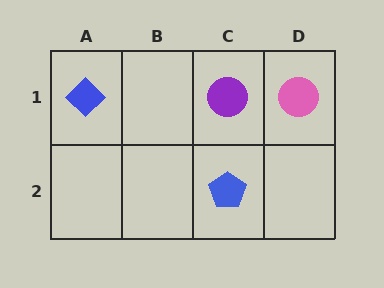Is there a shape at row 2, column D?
No, that cell is empty.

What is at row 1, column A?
A blue diamond.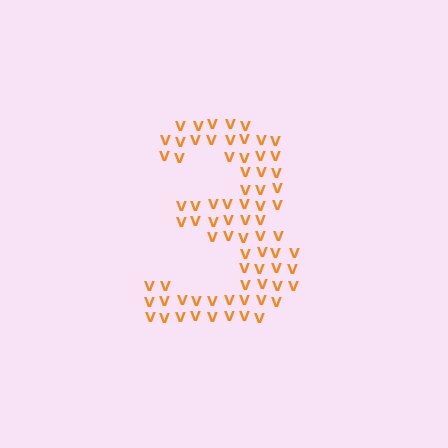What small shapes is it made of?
It is made of small letter V's.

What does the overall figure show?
The overall figure shows the digit 3.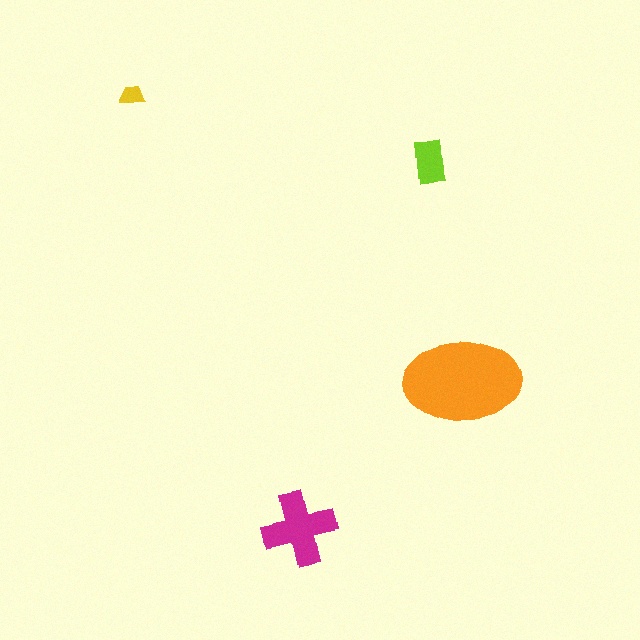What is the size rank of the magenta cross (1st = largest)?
2nd.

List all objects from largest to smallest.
The orange ellipse, the magenta cross, the lime rectangle, the yellow trapezoid.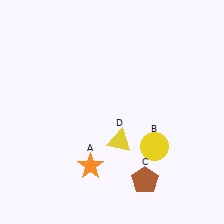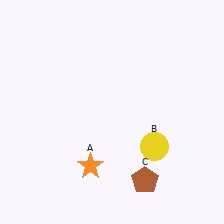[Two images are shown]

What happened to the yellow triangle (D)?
The yellow triangle (D) was removed in Image 2. It was in the bottom-right area of Image 1.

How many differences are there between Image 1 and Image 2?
There is 1 difference between the two images.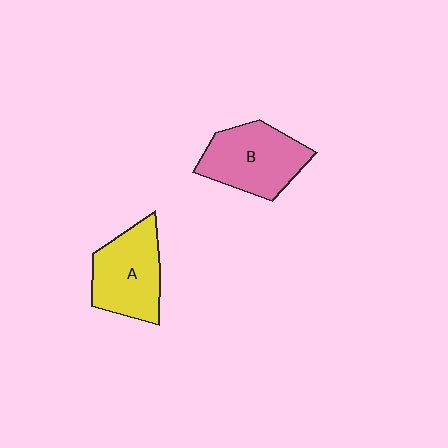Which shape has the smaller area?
Shape A (yellow).